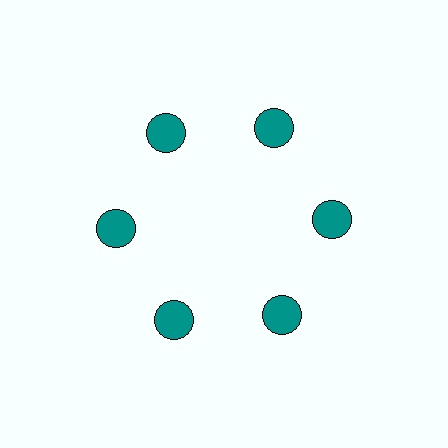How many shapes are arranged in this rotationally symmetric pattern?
There are 6 shapes, arranged in 6 groups of 1.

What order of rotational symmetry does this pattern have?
This pattern has 6-fold rotational symmetry.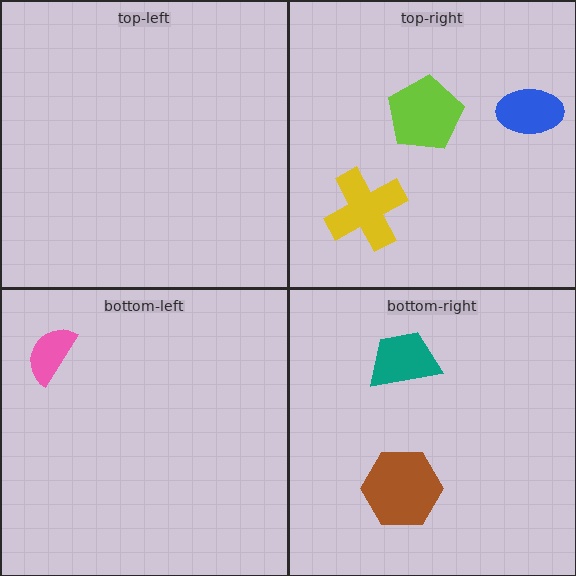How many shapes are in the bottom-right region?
2.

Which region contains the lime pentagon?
The top-right region.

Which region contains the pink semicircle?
The bottom-left region.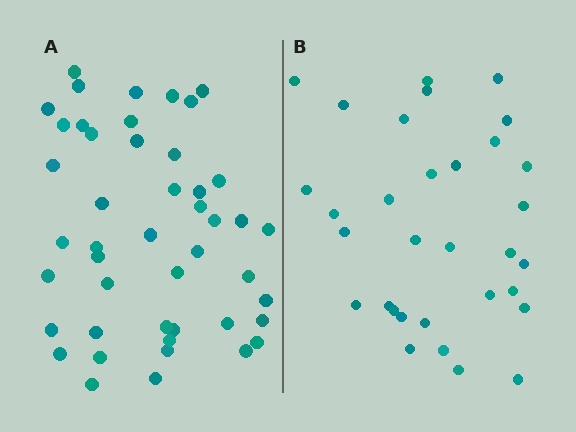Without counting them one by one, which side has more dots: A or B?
Region A (the left region) has more dots.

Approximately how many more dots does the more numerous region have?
Region A has approximately 15 more dots than region B.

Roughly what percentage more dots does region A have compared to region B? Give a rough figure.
About 45% more.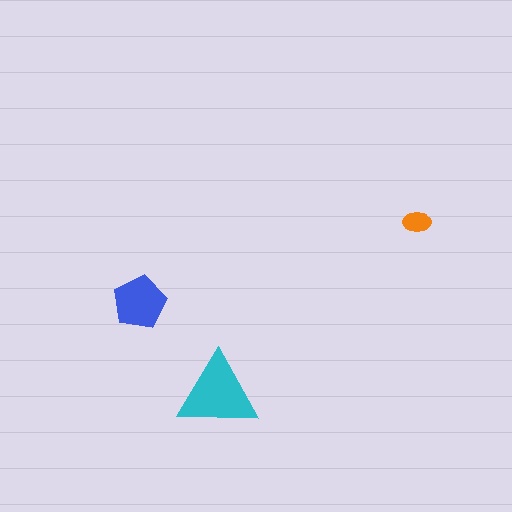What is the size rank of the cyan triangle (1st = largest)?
1st.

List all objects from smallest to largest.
The orange ellipse, the blue pentagon, the cyan triangle.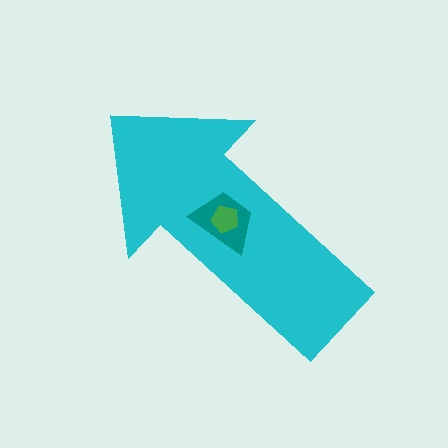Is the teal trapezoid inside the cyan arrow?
Yes.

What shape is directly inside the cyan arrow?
The teal trapezoid.